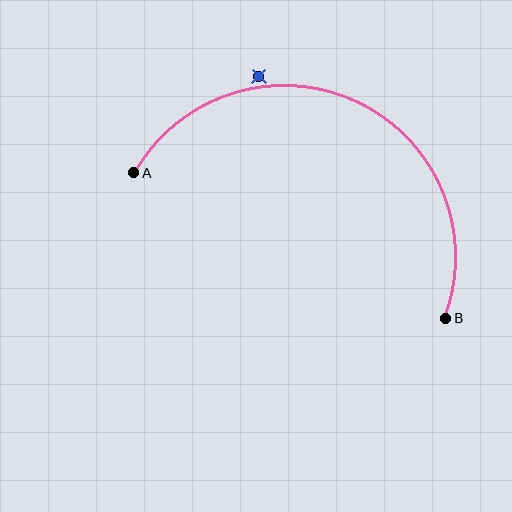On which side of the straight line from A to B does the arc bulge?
The arc bulges above the straight line connecting A and B.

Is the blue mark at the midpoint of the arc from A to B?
No — the blue mark does not lie on the arc at all. It sits slightly outside the curve.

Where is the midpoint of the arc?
The arc midpoint is the point on the curve farthest from the straight line joining A and B. It sits above that line.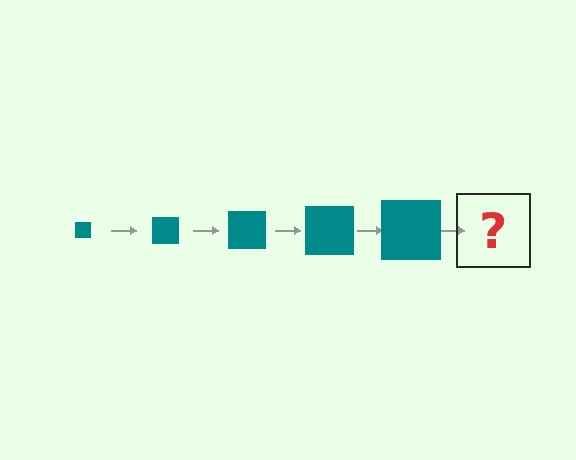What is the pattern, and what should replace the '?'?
The pattern is that the square gets progressively larger each step. The '?' should be a teal square, larger than the previous one.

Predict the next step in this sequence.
The next step is a teal square, larger than the previous one.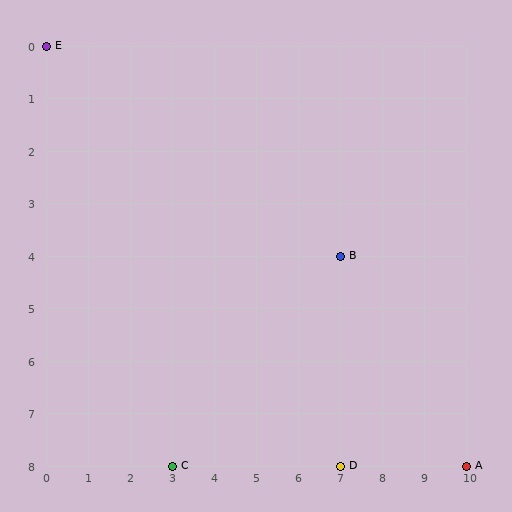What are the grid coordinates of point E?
Point E is at grid coordinates (0, 0).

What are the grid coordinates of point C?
Point C is at grid coordinates (3, 8).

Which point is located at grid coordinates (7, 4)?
Point B is at (7, 4).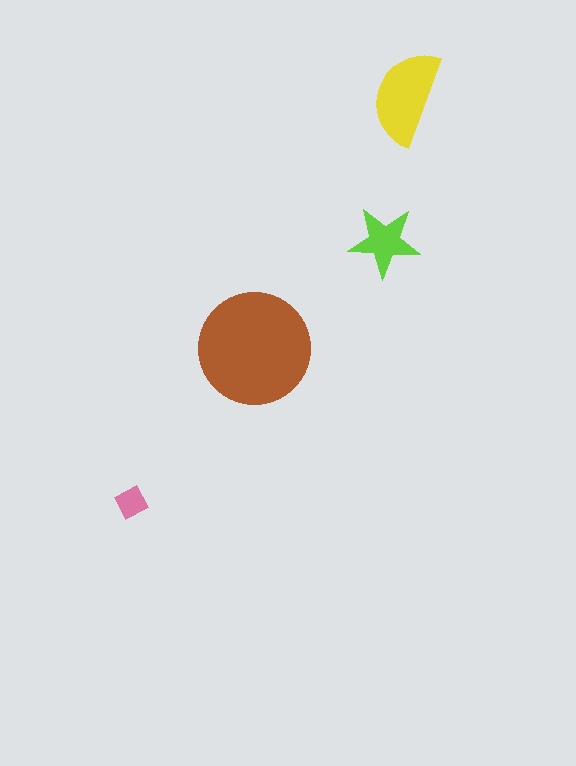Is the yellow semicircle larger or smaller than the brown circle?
Smaller.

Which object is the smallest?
The pink diamond.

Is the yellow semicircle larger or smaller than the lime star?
Larger.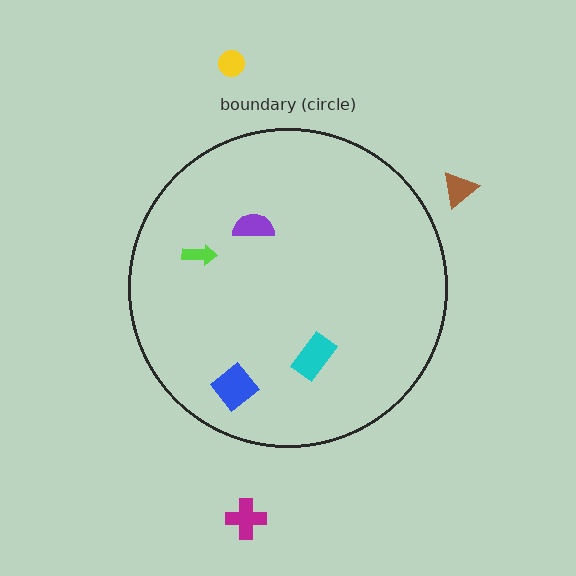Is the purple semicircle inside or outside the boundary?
Inside.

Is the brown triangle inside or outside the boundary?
Outside.